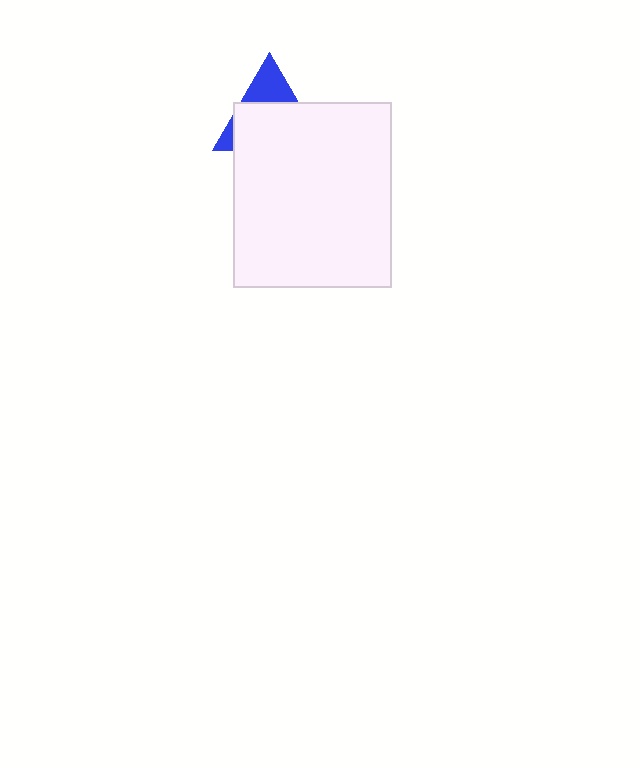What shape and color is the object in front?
The object in front is a white rectangle.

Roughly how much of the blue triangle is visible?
A small part of it is visible (roughly 32%).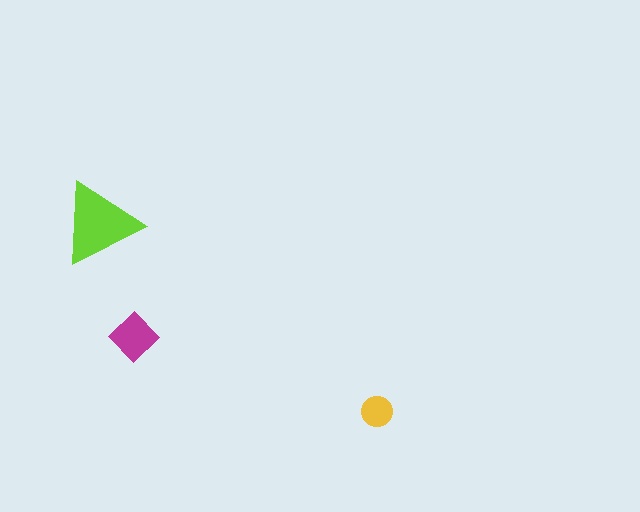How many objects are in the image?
There are 3 objects in the image.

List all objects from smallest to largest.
The yellow circle, the magenta diamond, the lime triangle.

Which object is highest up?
The lime triangle is topmost.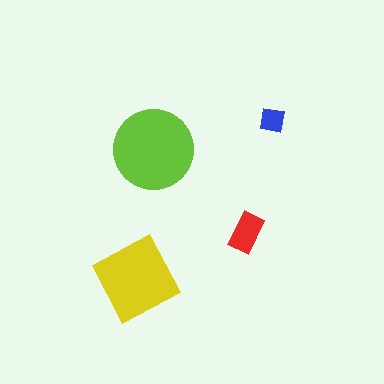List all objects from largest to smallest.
The lime circle, the yellow square, the red rectangle, the blue square.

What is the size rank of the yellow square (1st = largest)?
2nd.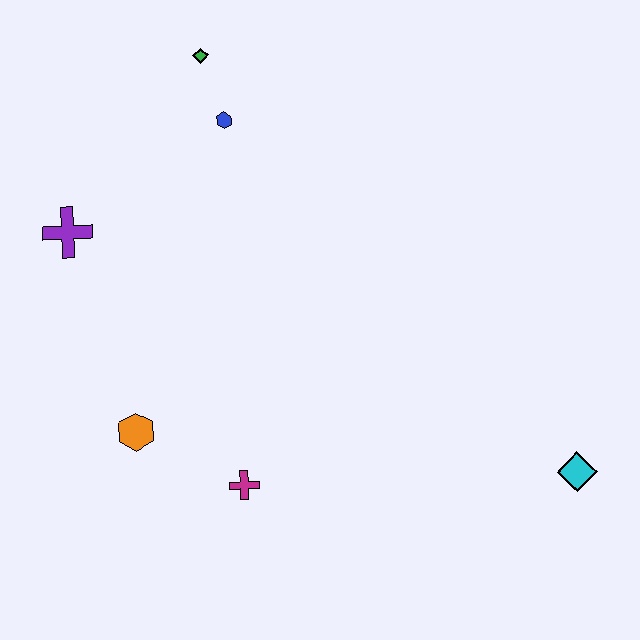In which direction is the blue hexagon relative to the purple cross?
The blue hexagon is to the right of the purple cross.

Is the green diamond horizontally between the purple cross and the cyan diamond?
Yes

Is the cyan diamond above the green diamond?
No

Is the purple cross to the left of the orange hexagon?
Yes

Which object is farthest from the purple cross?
The cyan diamond is farthest from the purple cross.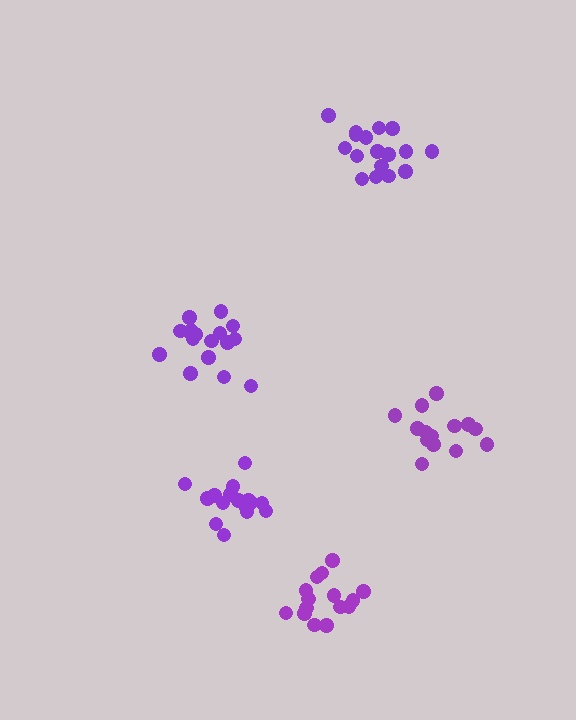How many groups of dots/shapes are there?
There are 5 groups.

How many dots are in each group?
Group 1: 14 dots, Group 2: 17 dots, Group 3: 15 dots, Group 4: 17 dots, Group 5: 16 dots (79 total).